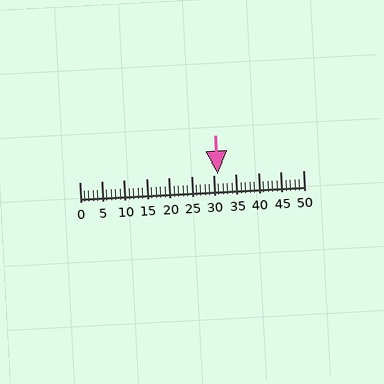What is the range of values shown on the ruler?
The ruler shows values from 0 to 50.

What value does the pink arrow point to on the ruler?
The pink arrow points to approximately 31.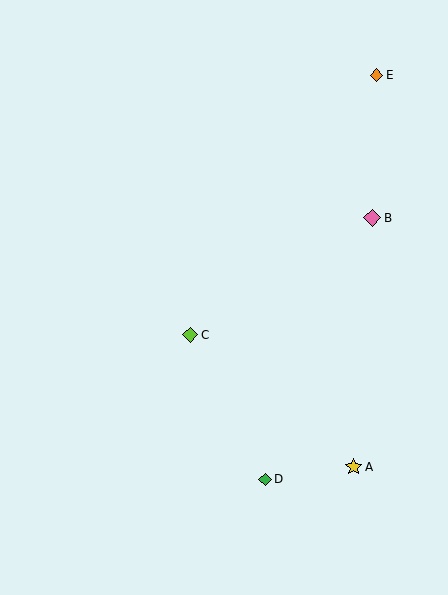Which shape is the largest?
The pink diamond (labeled B) is the largest.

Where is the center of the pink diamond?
The center of the pink diamond is at (372, 218).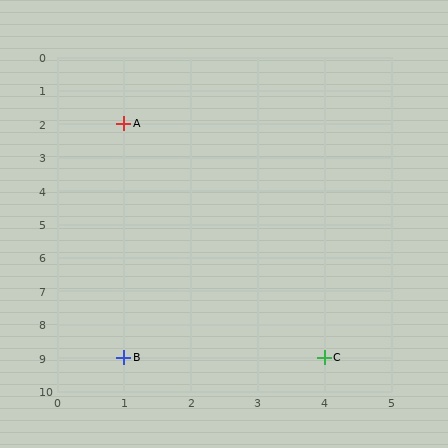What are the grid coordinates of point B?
Point B is at grid coordinates (1, 9).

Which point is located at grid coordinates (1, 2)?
Point A is at (1, 2).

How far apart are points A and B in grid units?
Points A and B are 7 rows apart.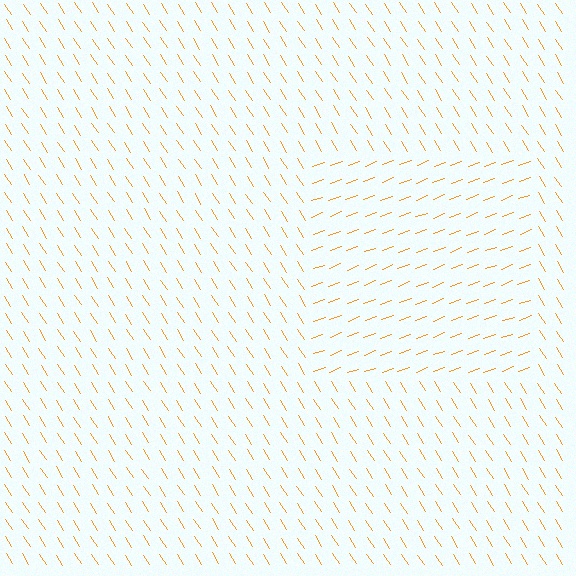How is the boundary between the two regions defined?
The boundary is defined purely by a change in line orientation (approximately 78 degrees difference). All lines are the same color and thickness.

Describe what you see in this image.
The image is filled with small orange line segments. A rectangle region in the image has lines oriented differently from the surrounding lines, creating a visible texture boundary.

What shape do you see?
I see a rectangle.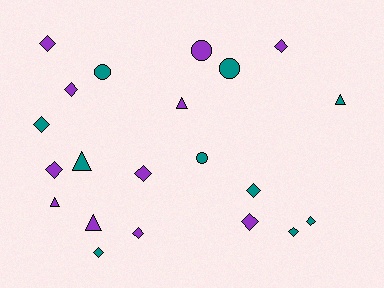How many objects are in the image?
There are 21 objects.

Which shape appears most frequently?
Diamond, with 12 objects.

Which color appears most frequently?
Purple, with 11 objects.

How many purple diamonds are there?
There are 7 purple diamonds.